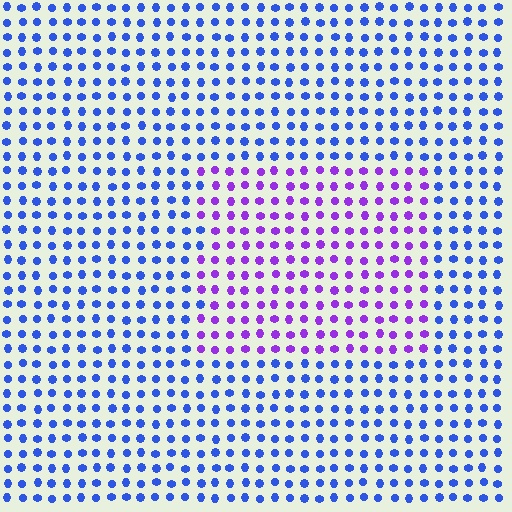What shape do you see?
I see a rectangle.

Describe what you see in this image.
The image is filled with small blue elements in a uniform arrangement. A rectangle-shaped region is visible where the elements are tinted to a slightly different hue, forming a subtle color boundary.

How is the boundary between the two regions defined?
The boundary is defined purely by a slight shift in hue (about 49 degrees). Spacing, size, and orientation are identical on both sides.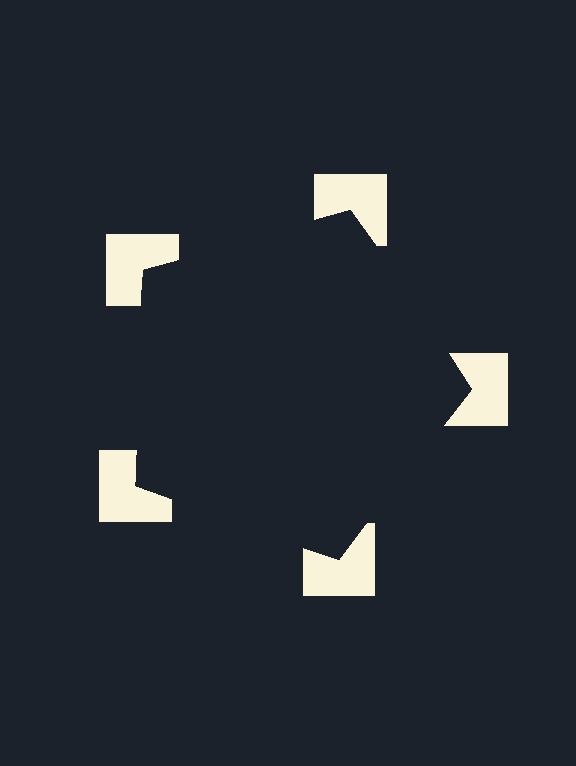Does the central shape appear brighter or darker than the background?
It typically appears slightly darker than the background, even though no actual brightness change is drawn.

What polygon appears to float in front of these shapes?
An illusory pentagon — its edges are inferred from the aligned wedge cuts in the notched squares, not physically drawn.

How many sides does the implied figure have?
5 sides.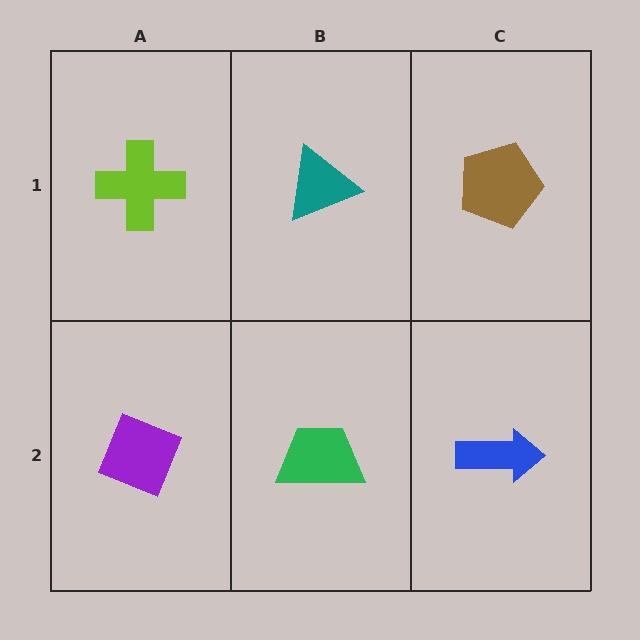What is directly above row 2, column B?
A teal triangle.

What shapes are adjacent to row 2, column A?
A lime cross (row 1, column A), a green trapezoid (row 2, column B).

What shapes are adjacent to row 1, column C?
A blue arrow (row 2, column C), a teal triangle (row 1, column B).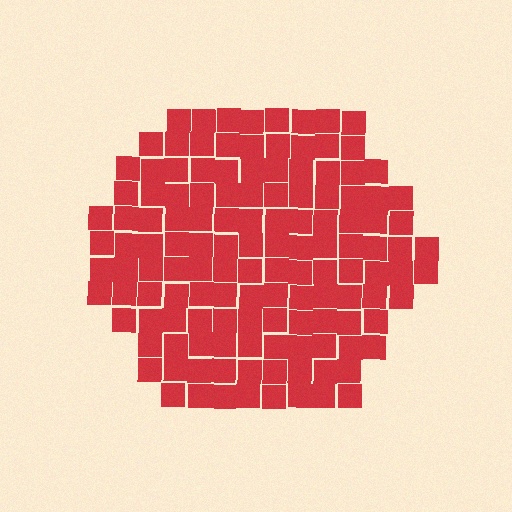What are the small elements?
The small elements are squares.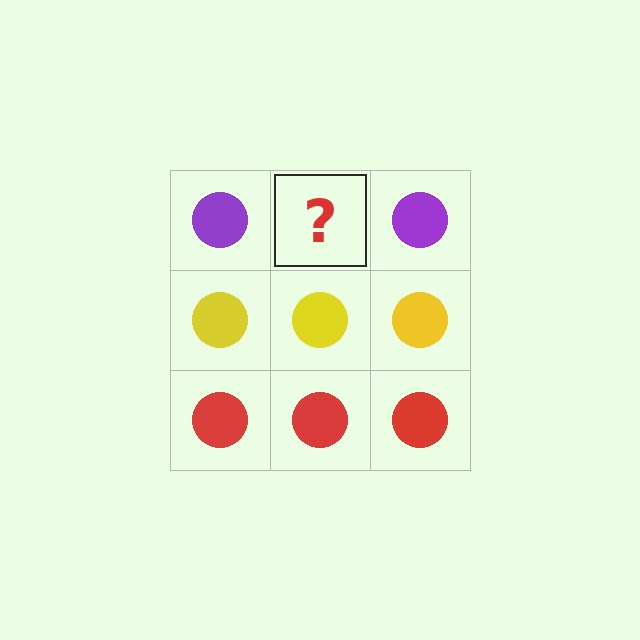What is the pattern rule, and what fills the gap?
The rule is that each row has a consistent color. The gap should be filled with a purple circle.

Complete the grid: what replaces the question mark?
The question mark should be replaced with a purple circle.